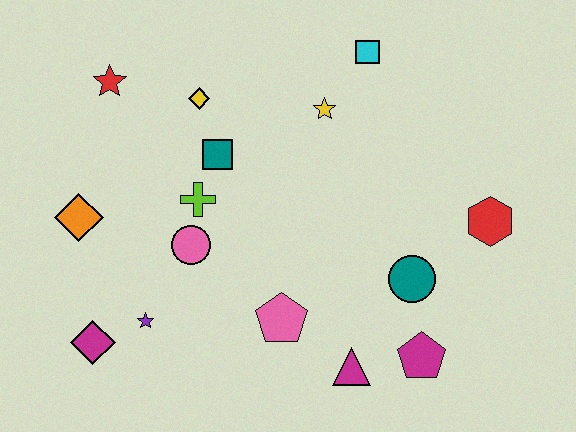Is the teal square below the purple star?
No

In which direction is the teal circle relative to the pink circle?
The teal circle is to the right of the pink circle.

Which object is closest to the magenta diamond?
The purple star is closest to the magenta diamond.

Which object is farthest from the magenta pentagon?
The red star is farthest from the magenta pentagon.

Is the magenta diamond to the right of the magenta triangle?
No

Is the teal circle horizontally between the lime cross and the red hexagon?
Yes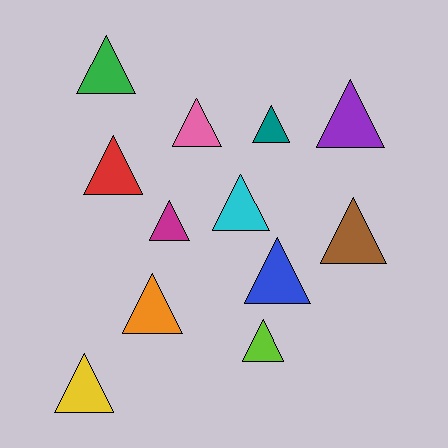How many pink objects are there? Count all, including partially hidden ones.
There is 1 pink object.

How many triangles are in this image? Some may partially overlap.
There are 12 triangles.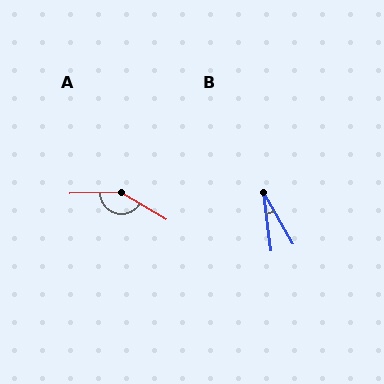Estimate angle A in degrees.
Approximately 147 degrees.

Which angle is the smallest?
B, at approximately 22 degrees.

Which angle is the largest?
A, at approximately 147 degrees.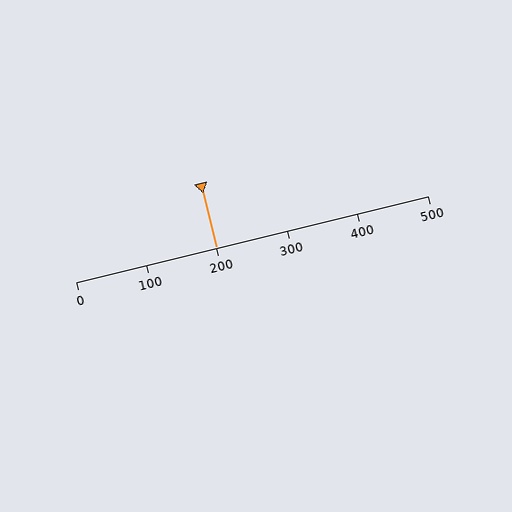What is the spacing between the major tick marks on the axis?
The major ticks are spaced 100 apart.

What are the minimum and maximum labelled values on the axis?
The axis runs from 0 to 500.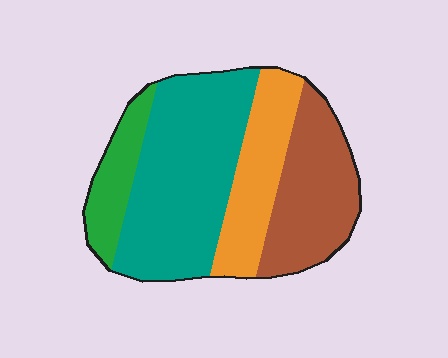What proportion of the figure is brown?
Brown takes up between a sixth and a third of the figure.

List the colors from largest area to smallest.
From largest to smallest: teal, brown, orange, green.